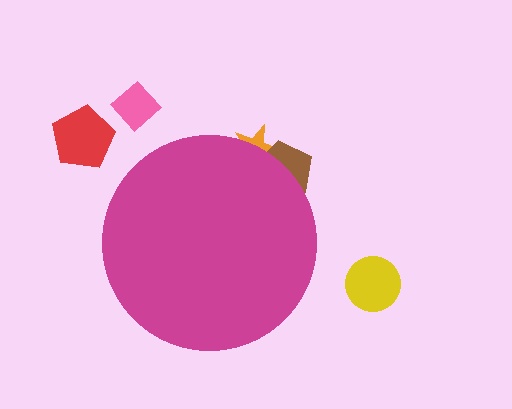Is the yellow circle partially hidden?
No, the yellow circle is fully visible.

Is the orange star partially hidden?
Yes, the orange star is partially hidden behind the magenta circle.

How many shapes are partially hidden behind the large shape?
2 shapes are partially hidden.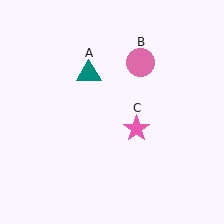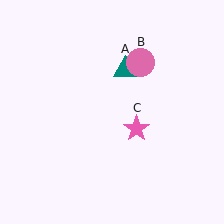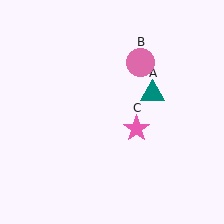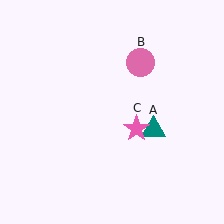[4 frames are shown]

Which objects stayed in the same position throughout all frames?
Pink circle (object B) and pink star (object C) remained stationary.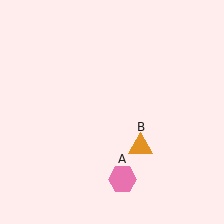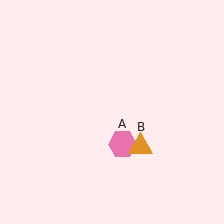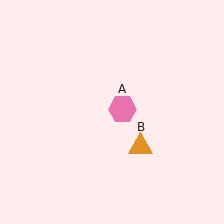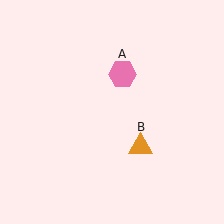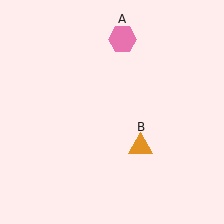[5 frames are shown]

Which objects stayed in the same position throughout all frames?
Orange triangle (object B) remained stationary.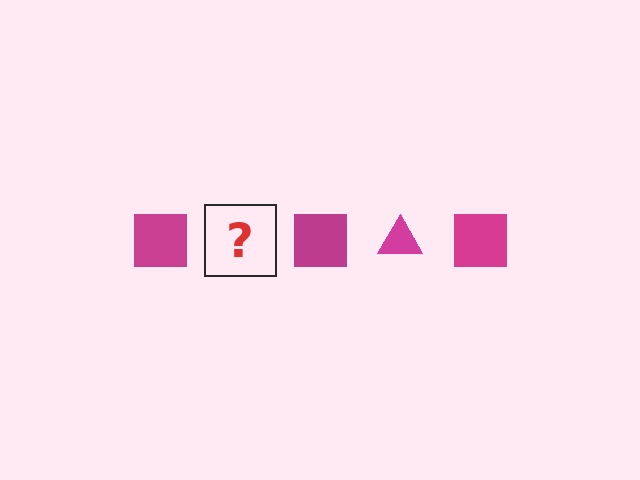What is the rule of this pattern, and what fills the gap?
The rule is that the pattern cycles through square, triangle shapes in magenta. The gap should be filled with a magenta triangle.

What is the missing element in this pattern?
The missing element is a magenta triangle.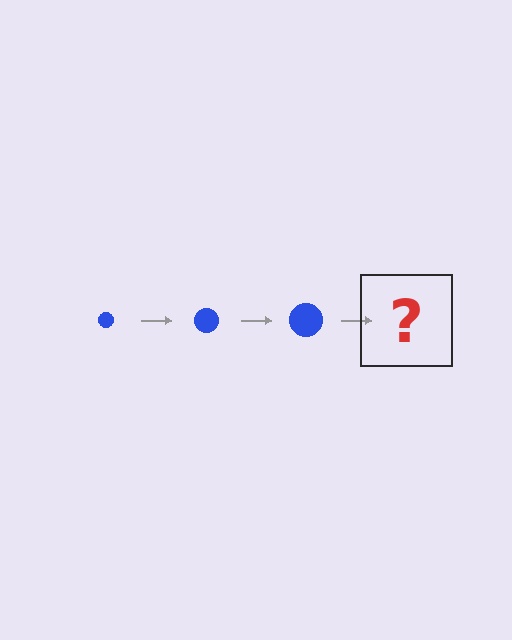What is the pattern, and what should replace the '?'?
The pattern is that the circle gets progressively larger each step. The '?' should be a blue circle, larger than the previous one.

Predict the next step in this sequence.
The next step is a blue circle, larger than the previous one.